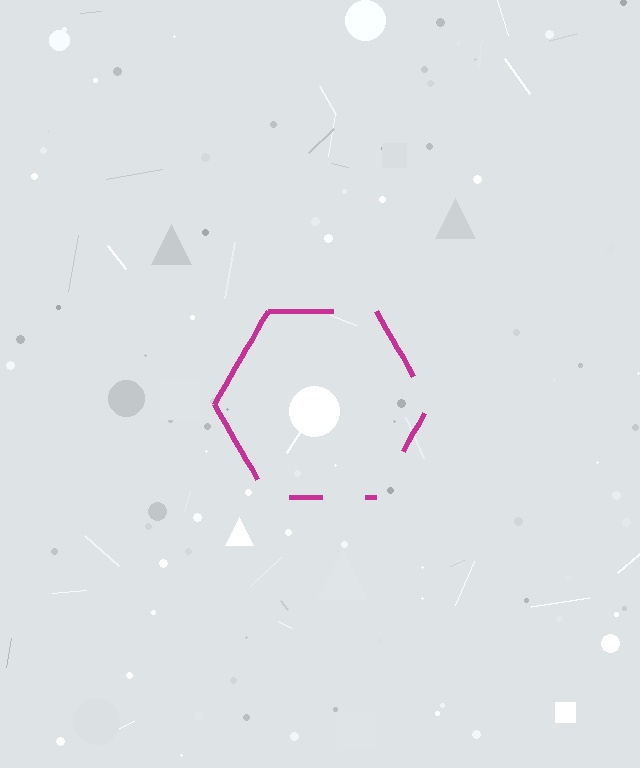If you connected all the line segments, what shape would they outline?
They would outline a hexagon.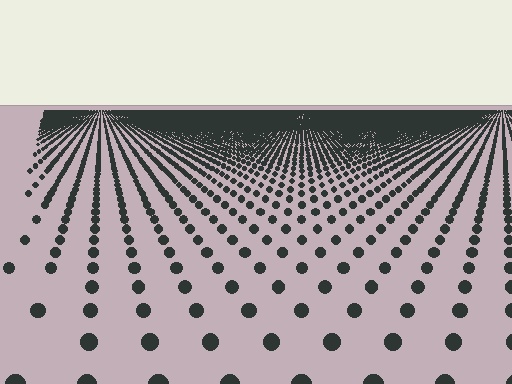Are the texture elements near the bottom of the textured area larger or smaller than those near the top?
Larger. Near the bottom, elements are closer to the viewer and appear at a bigger on-screen size.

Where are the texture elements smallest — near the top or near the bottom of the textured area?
Near the top.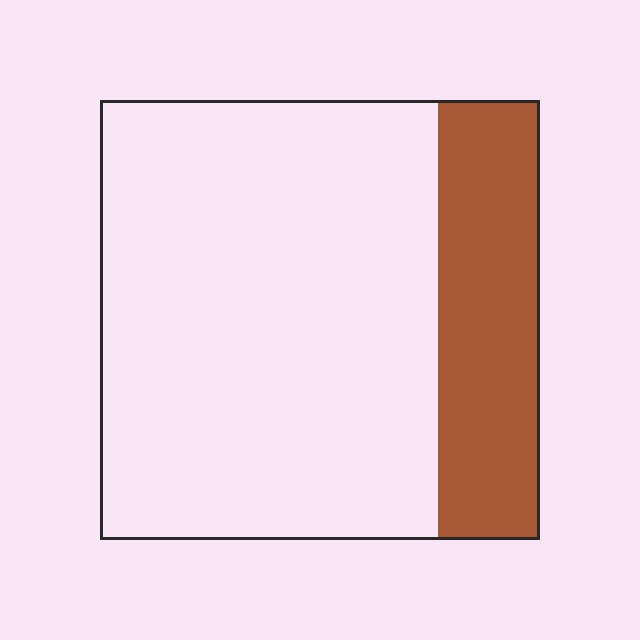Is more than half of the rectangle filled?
No.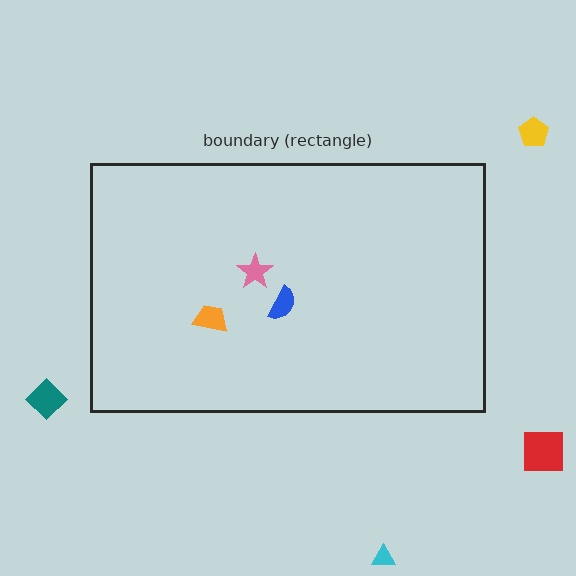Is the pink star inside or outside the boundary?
Inside.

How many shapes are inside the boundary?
3 inside, 4 outside.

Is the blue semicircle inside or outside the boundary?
Inside.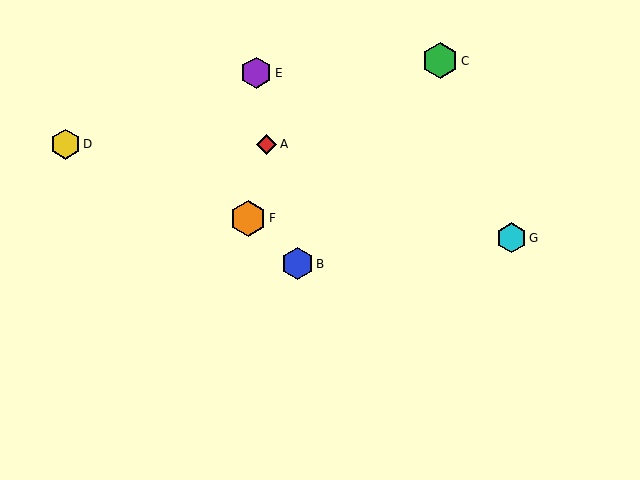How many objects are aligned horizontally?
2 objects (A, D) are aligned horizontally.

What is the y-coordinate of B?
Object B is at y≈264.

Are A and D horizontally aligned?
Yes, both are at y≈144.